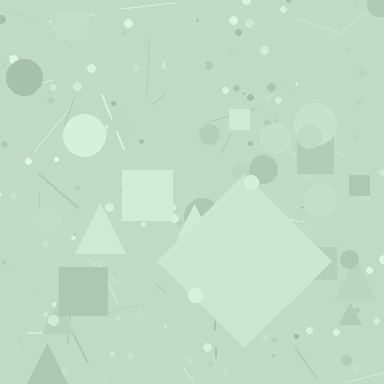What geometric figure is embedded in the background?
A diamond is embedded in the background.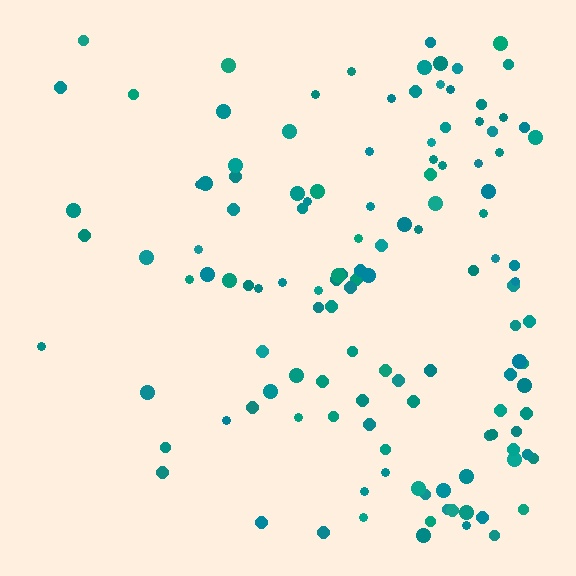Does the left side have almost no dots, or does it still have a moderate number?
Still a moderate number, just noticeably fewer than the right.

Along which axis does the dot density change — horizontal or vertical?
Horizontal.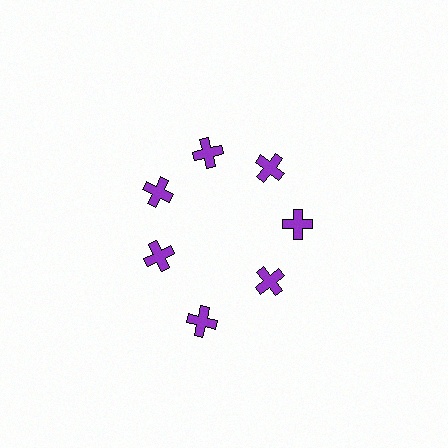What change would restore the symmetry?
The symmetry would be restored by moving it inward, back onto the ring so that all 7 crosses sit at equal angles and equal distance from the center.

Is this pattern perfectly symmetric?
No. The 7 purple crosses are arranged in a ring, but one element near the 6 o'clock position is pushed outward from the center, breaking the 7-fold rotational symmetry.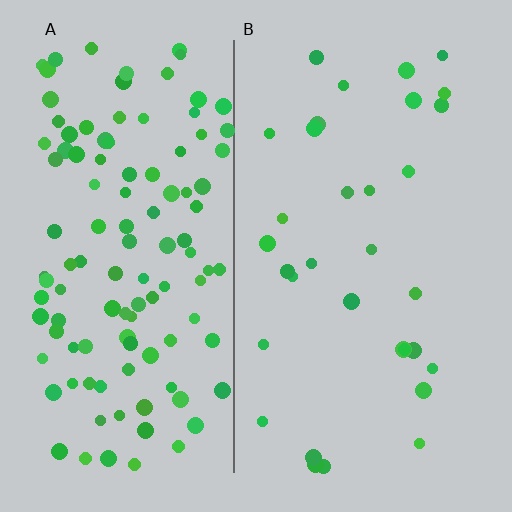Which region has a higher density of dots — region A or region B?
A (the left).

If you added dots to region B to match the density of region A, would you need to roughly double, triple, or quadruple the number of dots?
Approximately quadruple.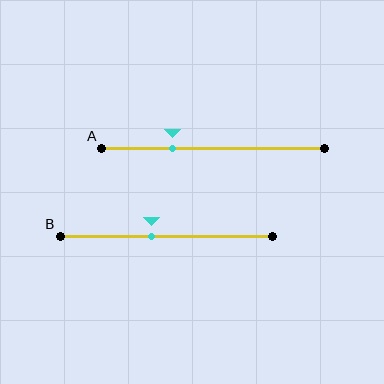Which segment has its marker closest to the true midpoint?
Segment B has its marker closest to the true midpoint.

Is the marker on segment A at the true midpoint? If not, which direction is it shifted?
No, the marker on segment A is shifted to the left by about 18% of the segment length.